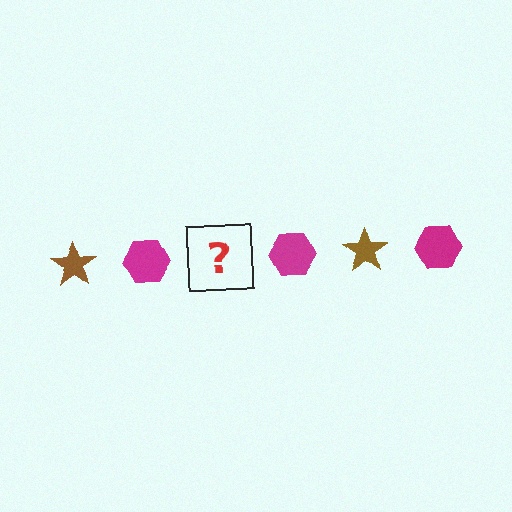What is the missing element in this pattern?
The missing element is a brown star.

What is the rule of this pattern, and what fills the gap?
The rule is that the pattern alternates between brown star and magenta hexagon. The gap should be filled with a brown star.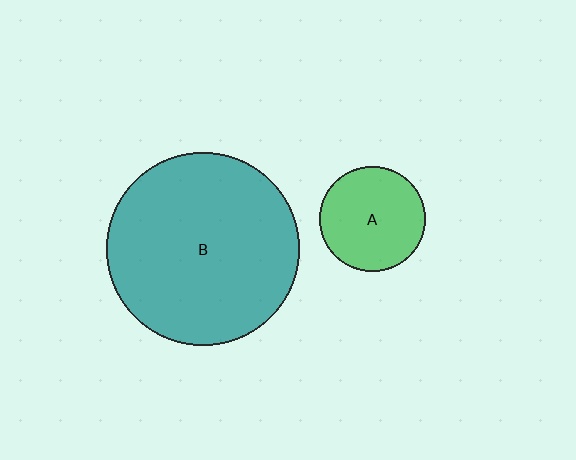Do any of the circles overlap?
No, none of the circles overlap.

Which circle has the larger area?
Circle B (teal).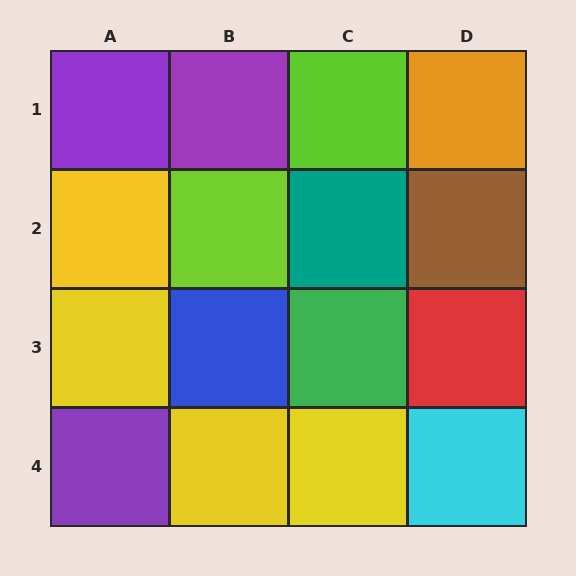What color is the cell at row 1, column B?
Purple.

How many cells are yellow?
4 cells are yellow.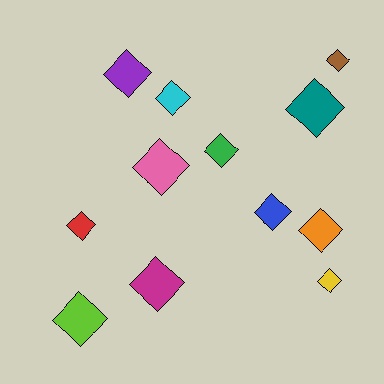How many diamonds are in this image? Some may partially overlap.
There are 12 diamonds.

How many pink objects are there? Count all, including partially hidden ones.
There is 1 pink object.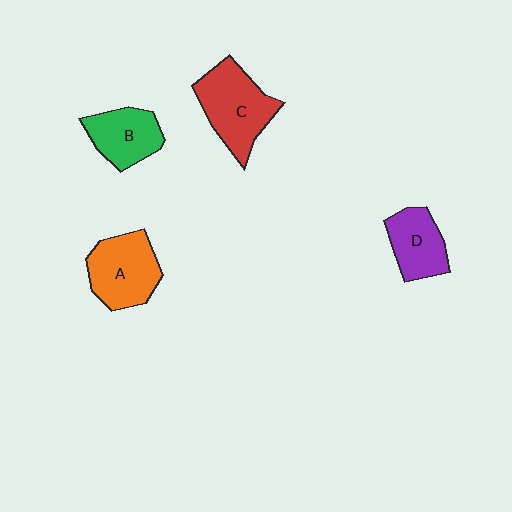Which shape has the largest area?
Shape C (red).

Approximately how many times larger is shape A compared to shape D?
Approximately 1.3 times.